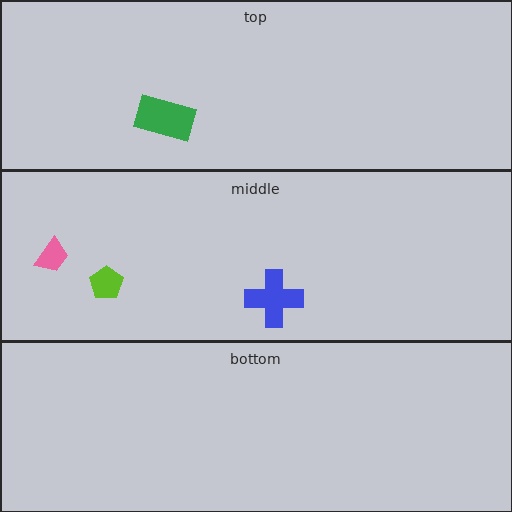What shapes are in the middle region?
The blue cross, the pink trapezoid, the lime pentagon.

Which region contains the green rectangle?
The top region.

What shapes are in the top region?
The green rectangle.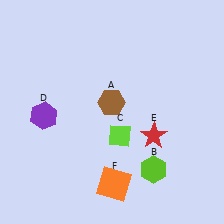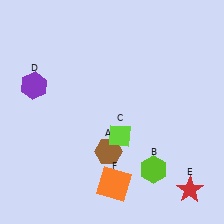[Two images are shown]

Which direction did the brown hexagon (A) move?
The brown hexagon (A) moved down.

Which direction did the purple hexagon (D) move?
The purple hexagon (D) moved up.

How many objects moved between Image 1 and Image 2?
3 objects moved between the two images.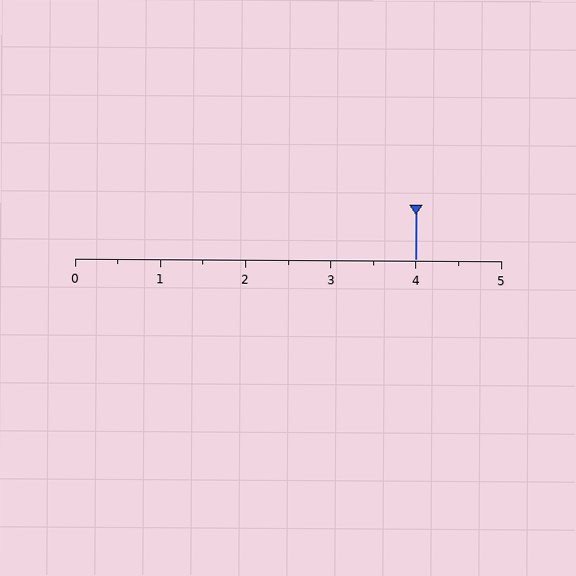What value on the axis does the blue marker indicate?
The marker indicates approximately 4.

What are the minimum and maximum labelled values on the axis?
The axis runs from 0 to 5.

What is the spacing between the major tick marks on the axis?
The major ticks are spaced 1 apart.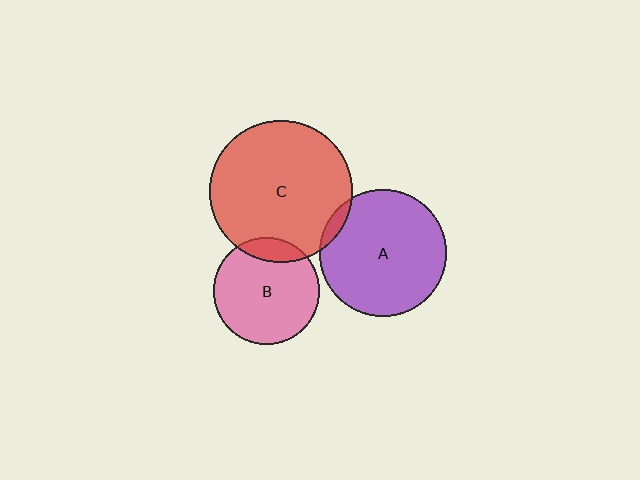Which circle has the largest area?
Circle C (red).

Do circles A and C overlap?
Yes.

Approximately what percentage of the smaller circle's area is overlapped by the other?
Approximately 5%.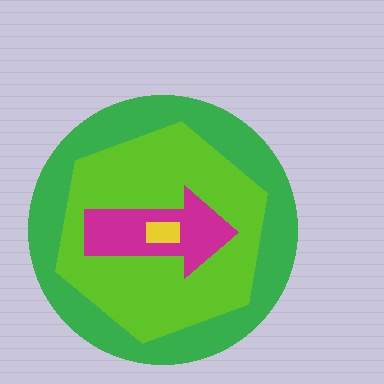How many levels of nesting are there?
4.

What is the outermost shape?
The green circle.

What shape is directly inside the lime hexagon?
The magenta arrow.